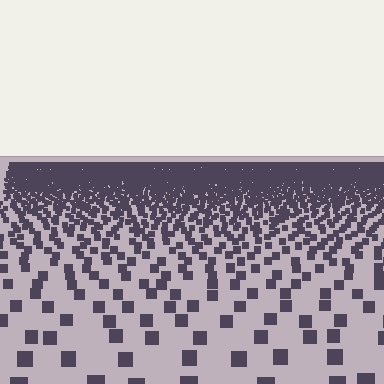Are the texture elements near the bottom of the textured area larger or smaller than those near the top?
Larger. Near the bottom, elements are closer to the viewer and appear at a bigger on-screen size.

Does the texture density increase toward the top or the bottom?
Density increases toward the top.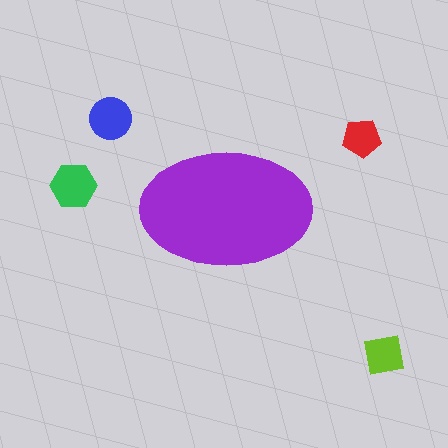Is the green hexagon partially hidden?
No, the green hexagon is fully visible.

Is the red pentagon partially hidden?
No, the red pentagon is fully visible.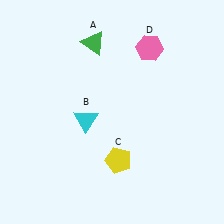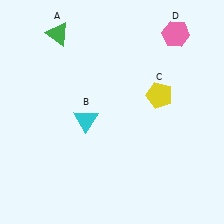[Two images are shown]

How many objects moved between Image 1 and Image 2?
3 objects moved between the two images.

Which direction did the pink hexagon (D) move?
The pink hexagon (D) moved right.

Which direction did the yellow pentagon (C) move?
The yellow pentagon (C) moved up.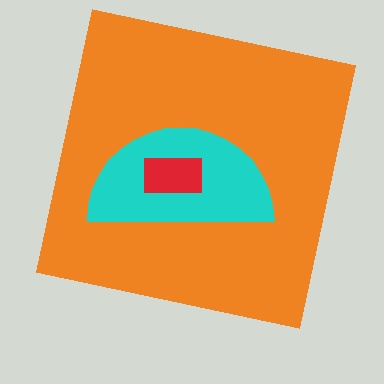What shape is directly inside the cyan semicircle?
The red rectangle.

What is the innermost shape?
The red rectangle.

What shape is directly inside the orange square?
The cyan semicircle.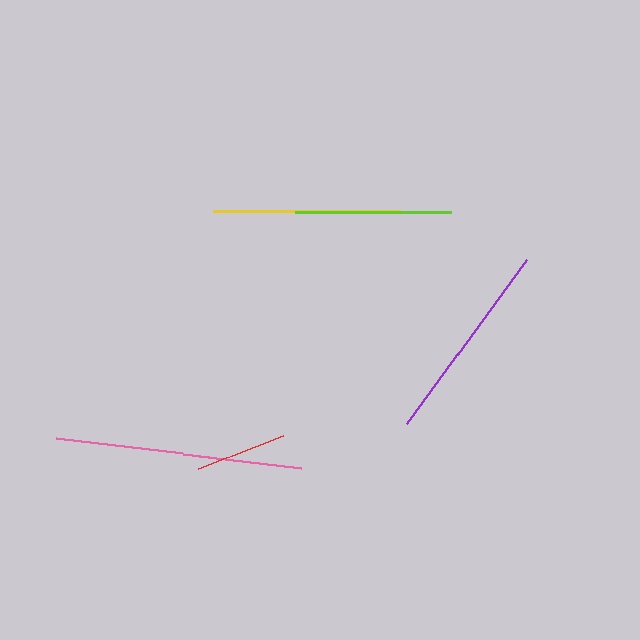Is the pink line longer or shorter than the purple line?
The pink line is longer than the purple line.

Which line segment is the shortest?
The red line is the shortest at approximately 90 pixels.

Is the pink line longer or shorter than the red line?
The pink line is longer than the red line.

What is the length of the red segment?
The red segment is approximately 90 pixels long.